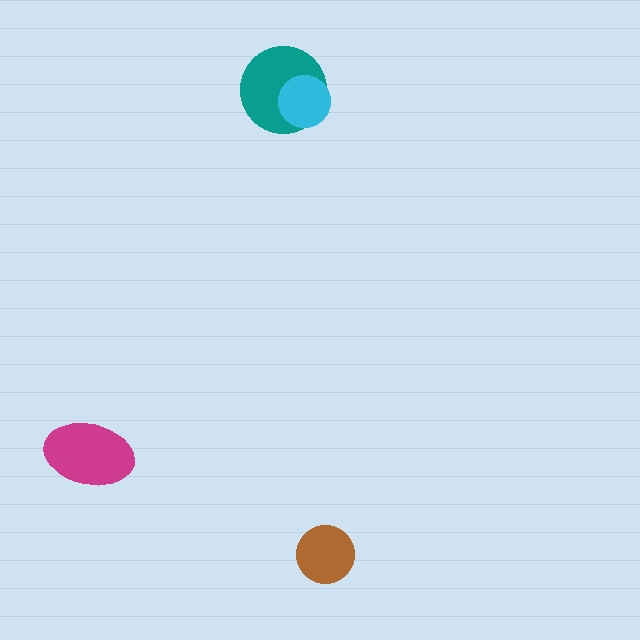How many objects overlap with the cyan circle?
1 object overlaps with the cyan circle.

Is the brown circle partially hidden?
No, no other shape covers it.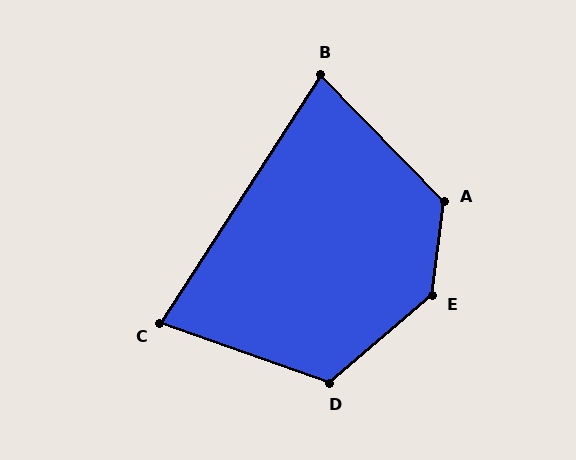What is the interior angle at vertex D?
Approximately 120 degrees (obtuse).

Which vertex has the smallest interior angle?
C, at approximately 77 degrees.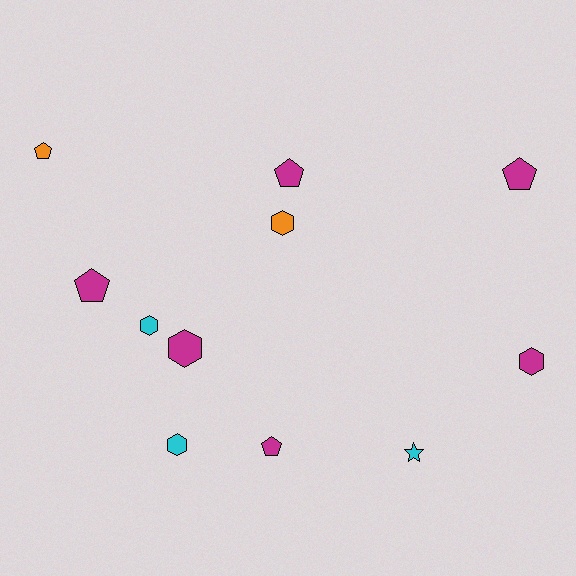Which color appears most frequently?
Magenta, with 6 objects.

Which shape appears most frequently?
Pentagon, with 5 objects.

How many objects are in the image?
There are 11 objects.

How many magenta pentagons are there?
There are 4 magenta pentagons.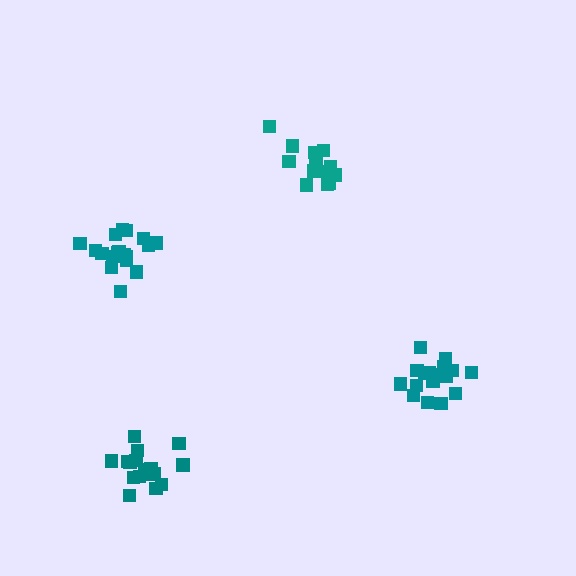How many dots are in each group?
Group 1: 18 dots, Group 2: 13 dots, Group 3: 17 dots, Group 4: 17 dots (65 total).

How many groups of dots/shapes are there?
There are 4 groups.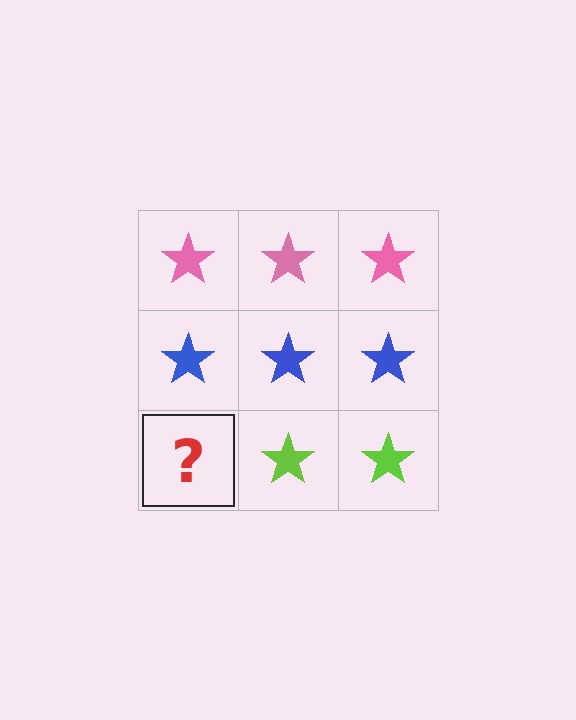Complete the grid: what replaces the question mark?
The question mark should be replaced with a lime star.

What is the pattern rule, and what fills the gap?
The rule is that each row has a consistent color. The gap should be filled with a lime star.